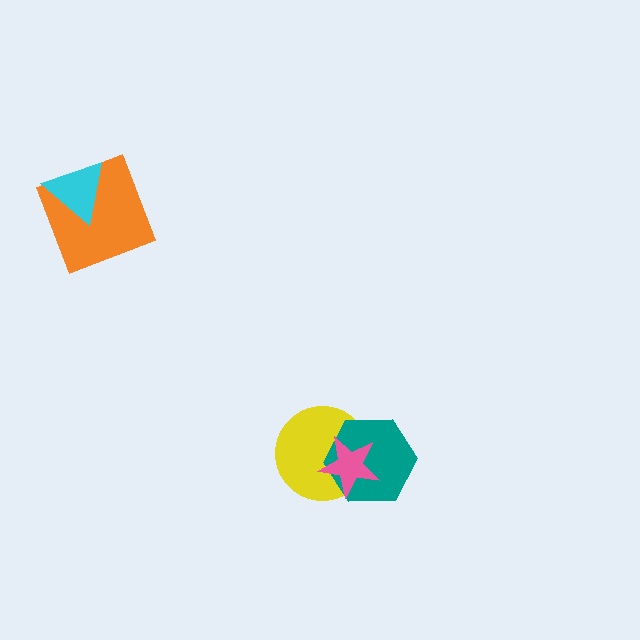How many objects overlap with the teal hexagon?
2 objects overlap with the teal hexagon.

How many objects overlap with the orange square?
1 object overlaps with the orange square.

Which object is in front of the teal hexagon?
The pink star is in front of the teal hexagon.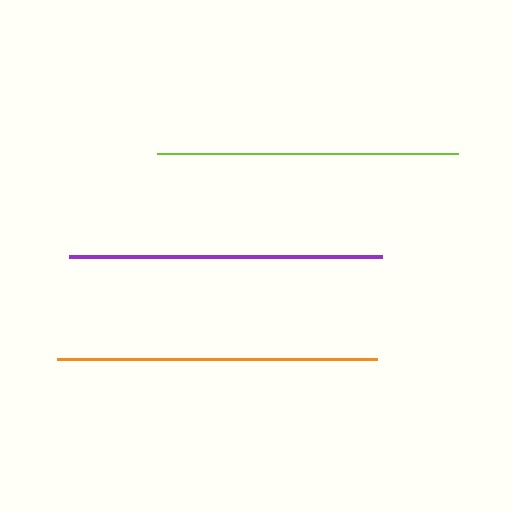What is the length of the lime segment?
The lime segment is approximately 301 pixels long.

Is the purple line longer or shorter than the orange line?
The orange line is longer than the purple line.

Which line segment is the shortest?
The lime line is the shortest at approximately 301 pixels.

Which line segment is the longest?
The orange line is the longest at approximately 320 pixels.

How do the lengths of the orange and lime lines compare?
The orange and lime lines are approximately the same length.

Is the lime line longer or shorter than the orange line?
The orange line is longer than the lime line.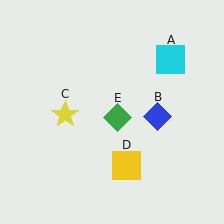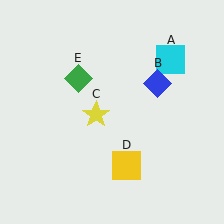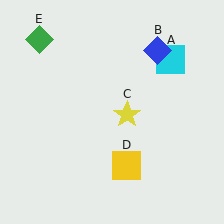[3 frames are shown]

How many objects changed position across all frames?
3 objects changed position: blue diamond (object B), yellow star (object C), green diamond (object E).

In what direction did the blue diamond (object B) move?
The blue diamond (object B) moved up.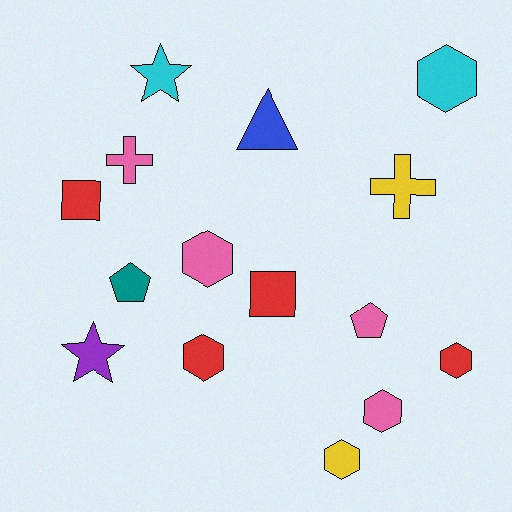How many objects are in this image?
There are 15 objects.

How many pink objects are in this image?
There are 4 pink objects.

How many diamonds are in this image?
There are no diamonds.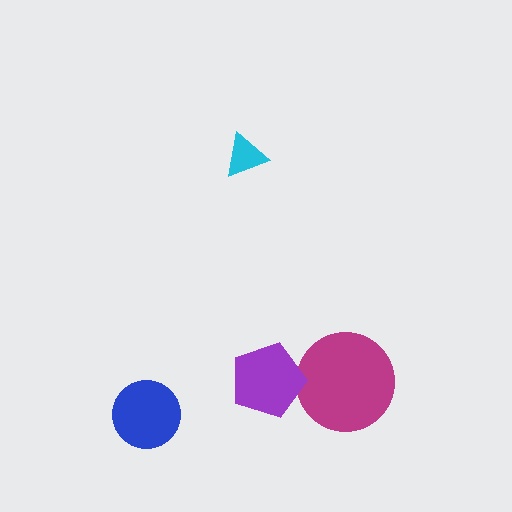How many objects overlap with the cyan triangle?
0 objects overlap with the cyan triangle.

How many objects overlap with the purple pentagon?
1 object overlaps with the purple pentagon.